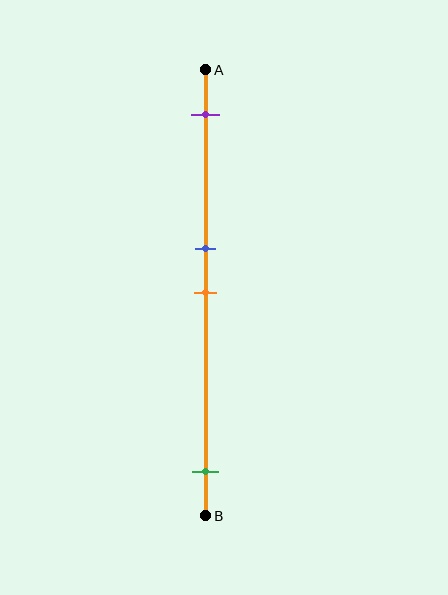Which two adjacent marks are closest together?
The blue and orange marks are the closest adjacent pair.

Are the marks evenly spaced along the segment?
No, the marks are not evenly spaced.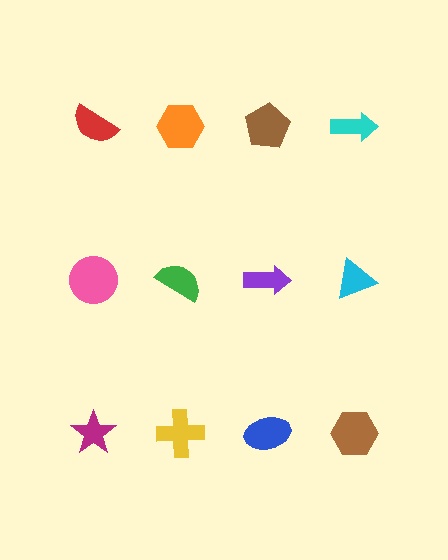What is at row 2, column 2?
A green semicircle.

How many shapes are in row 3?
4 shapes.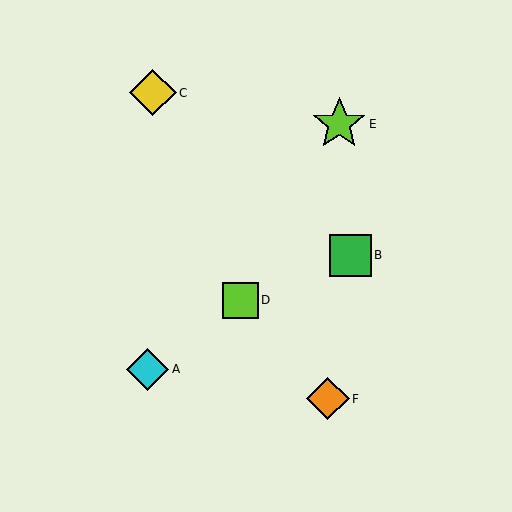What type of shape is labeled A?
Shape A is a cyan diamond.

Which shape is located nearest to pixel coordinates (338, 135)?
The lime star (labeled E) at (339, 124) is nearest to that location.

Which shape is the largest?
The lime star (labeled E) is the largest.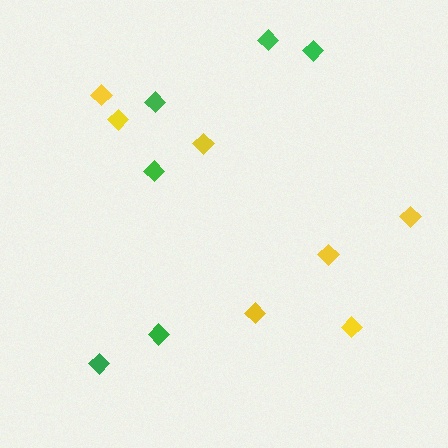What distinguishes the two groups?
There are 2 groups: one group of green diamonds (6) and one group of yellow diamonds (7).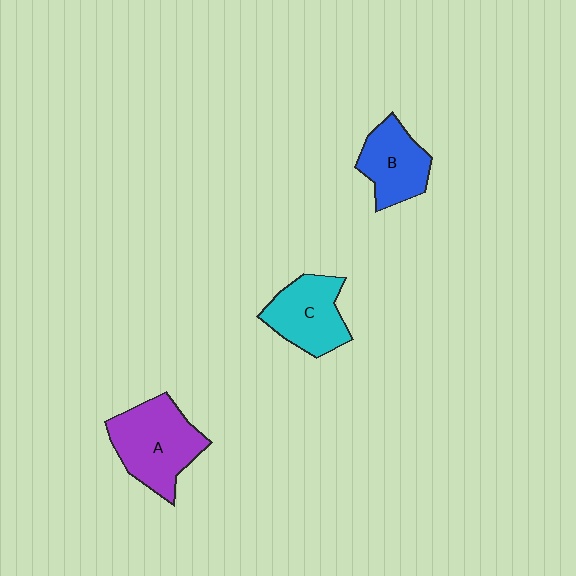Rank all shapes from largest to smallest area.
From largest to smallest: A (purple), C (cyan), B (blue).